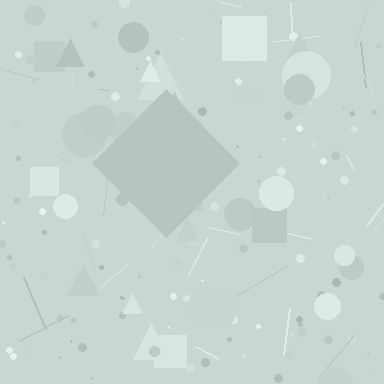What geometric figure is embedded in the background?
A diamond is embedded in the background.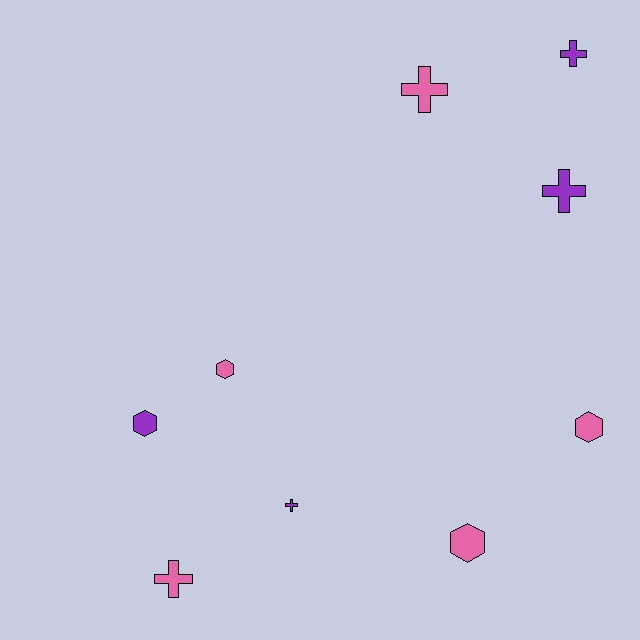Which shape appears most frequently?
Cross, with 5 objects.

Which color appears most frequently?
Pink, with 5 objects.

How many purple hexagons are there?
There is 1 purple hexagon.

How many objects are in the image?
There are 9 objects.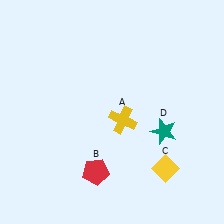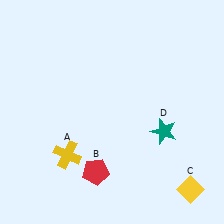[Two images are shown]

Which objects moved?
The objects that moved are: the yellow cross (A), the yellow diamond (C).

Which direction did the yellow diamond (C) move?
The yellow diamond (C) moved right.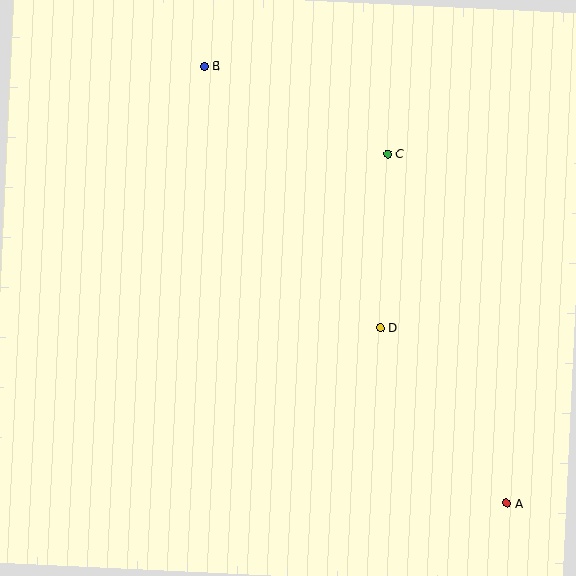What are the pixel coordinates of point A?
Point A is at (507, 503).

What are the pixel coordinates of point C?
Point C is at (388, 154).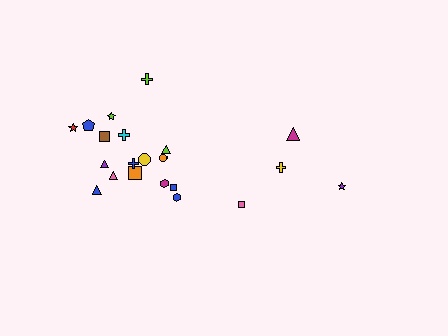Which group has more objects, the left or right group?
The left group.